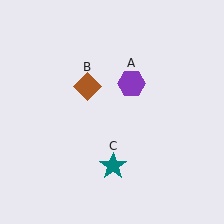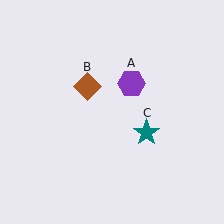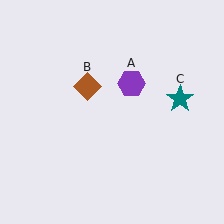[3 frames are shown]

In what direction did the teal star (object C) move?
The teal star (object C) moved up and to the right.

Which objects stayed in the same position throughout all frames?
Purple hexagon (object A) and brown diamond (object B) remained stationary.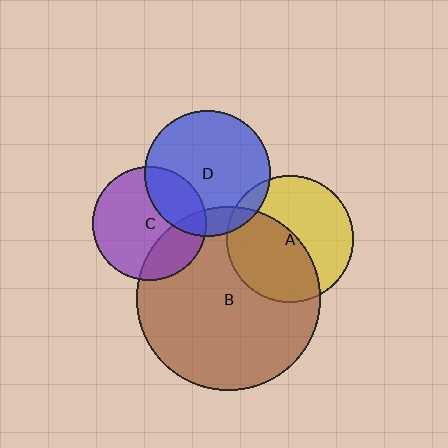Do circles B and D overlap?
Yes.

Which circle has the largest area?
Circle B (brown).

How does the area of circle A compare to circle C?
Approximately 1.2 times.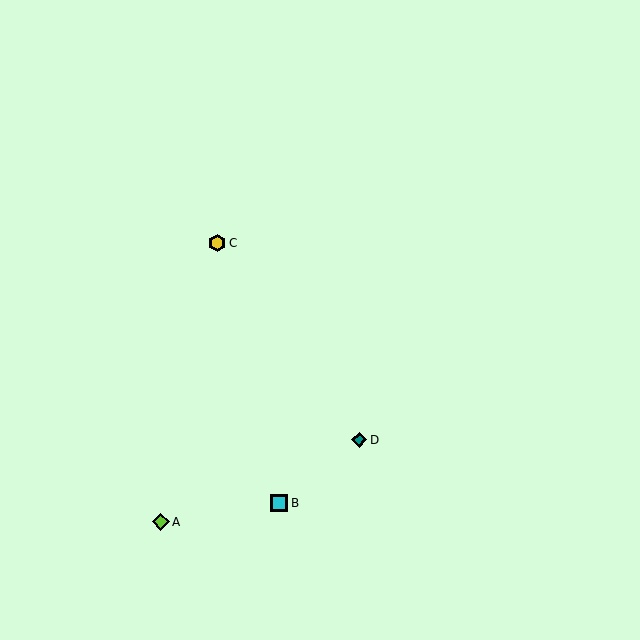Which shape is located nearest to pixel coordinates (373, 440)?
The teal diamond (labeled D) at (359, 440) is nearest to that location.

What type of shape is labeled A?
Shape A is a lime diamond.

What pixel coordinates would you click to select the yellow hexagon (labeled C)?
Click at (217, 243) to select the yellow hexagon C.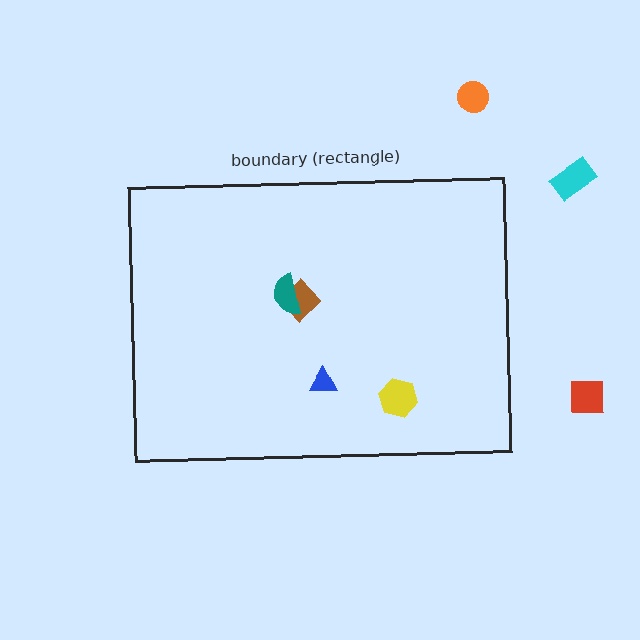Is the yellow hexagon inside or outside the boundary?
Inside.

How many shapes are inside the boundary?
4 inside, 3 outside.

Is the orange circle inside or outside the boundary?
Outside.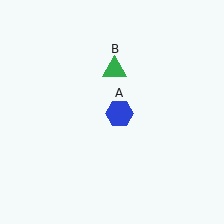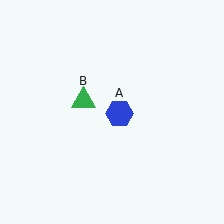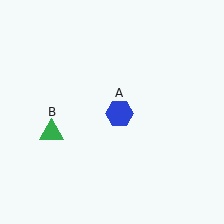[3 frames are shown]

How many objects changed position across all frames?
1 object changed position: green triangle (object B).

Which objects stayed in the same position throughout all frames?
Blue hexagon (object A) remained stationary.